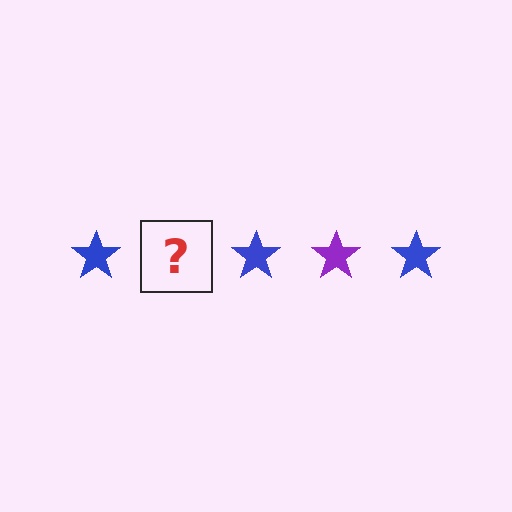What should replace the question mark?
The question mark should be replaced with a purple star.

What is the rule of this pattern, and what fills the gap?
The rule is that the pattern cycles through blue, purple stars. The gap should be filled with a purple star.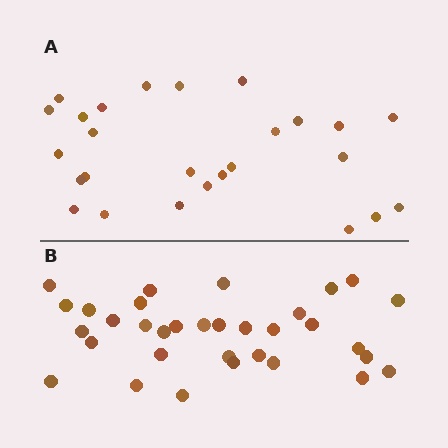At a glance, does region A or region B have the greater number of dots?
Region B (the bottom region) has more dots.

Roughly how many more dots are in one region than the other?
Region B has roughly 8 or so more dots than region A.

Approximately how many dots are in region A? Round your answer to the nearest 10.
About 30 dots. (The exact count is 26, which rounds to 30.)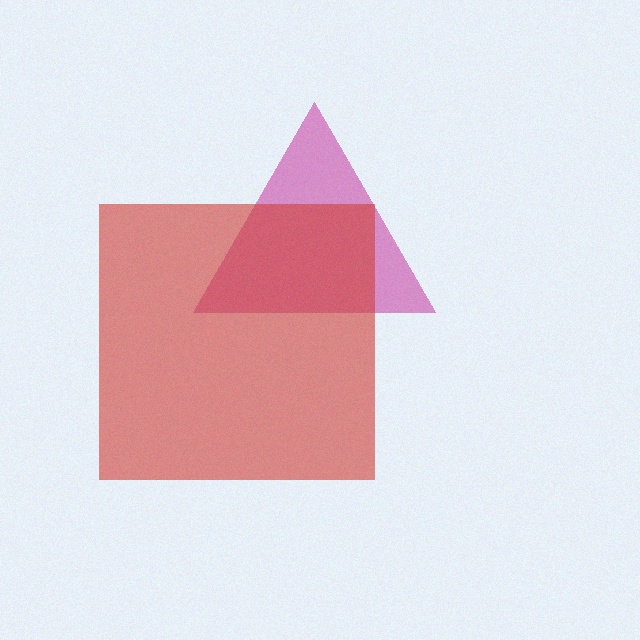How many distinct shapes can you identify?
There are 2 distinct shapes: a magenta triangle, a red square.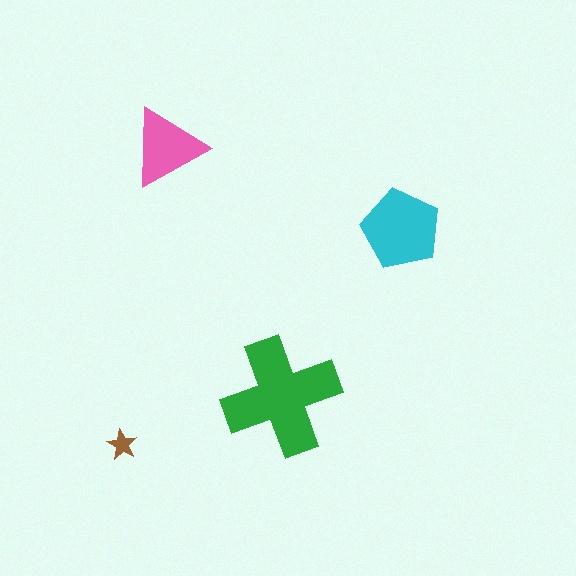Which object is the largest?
The green cross.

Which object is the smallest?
The brown star.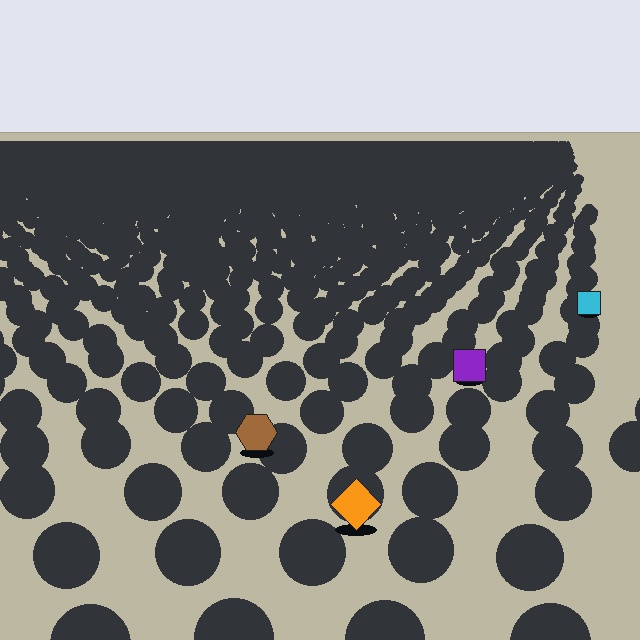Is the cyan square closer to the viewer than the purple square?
No. The purple square is closer — you can tell from the texture gradient: the ground texture is coarser near it.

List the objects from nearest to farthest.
From nearest to farthest: the orange diamond, the brown hexagon, the purple square, the cyan square.